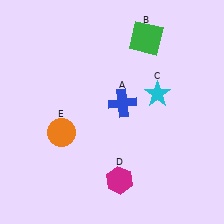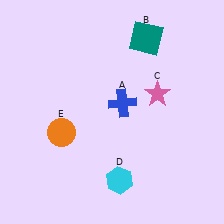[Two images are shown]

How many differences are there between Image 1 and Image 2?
There are 3 differences between the two images.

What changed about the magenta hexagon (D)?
In Image 1, D is magenta. In Image 2, it changed to cyan.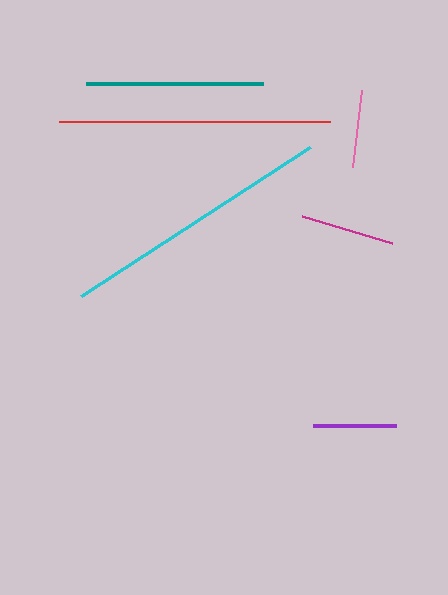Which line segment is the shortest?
The pink line is the shortest at approximately 78 pixels.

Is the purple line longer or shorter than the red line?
The red line is longer than the purple line.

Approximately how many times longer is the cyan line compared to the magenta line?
The cyan line is approximately 2.9 times the length of the magenta line.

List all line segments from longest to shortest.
From longest to shortest: cyan, red, teal, magenta, purple, pink.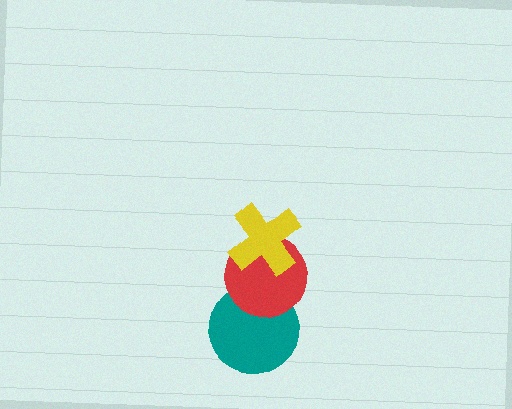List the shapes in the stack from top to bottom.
From top to bottom: the yellow cross, the red circle, the teal circle.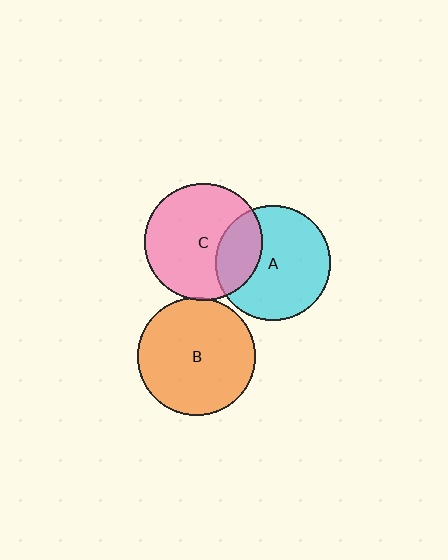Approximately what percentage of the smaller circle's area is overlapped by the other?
Approximately 25%.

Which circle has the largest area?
Circle B (orange).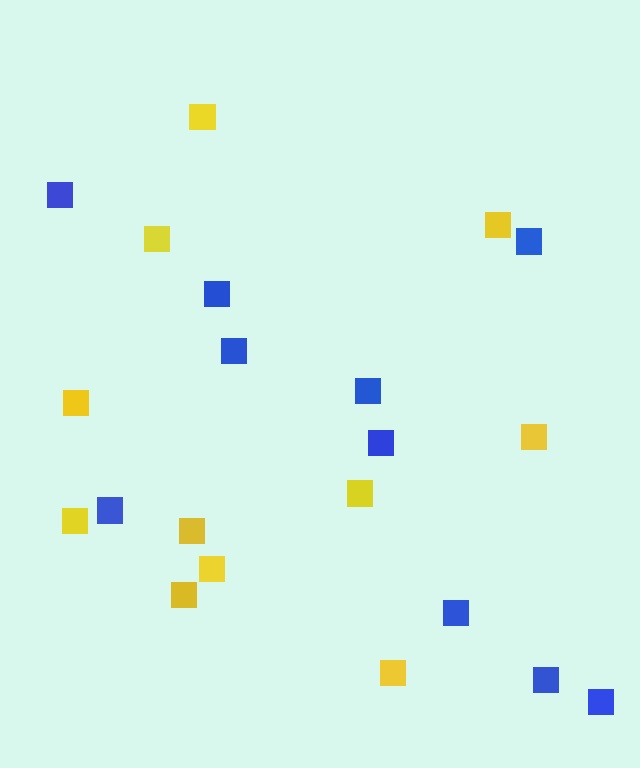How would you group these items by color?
There are 2 groups: one group of blue squares (10) and one group of yellow squares (11).